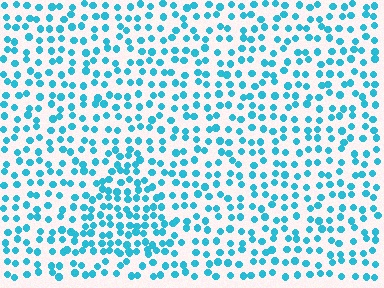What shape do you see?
I see a triangle.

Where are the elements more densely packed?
The elements are more densely packed inside the triangle boundary.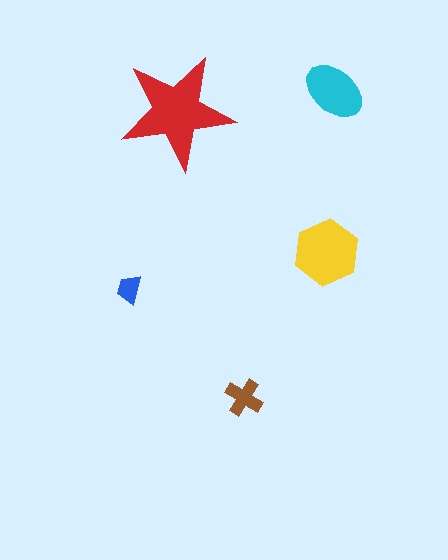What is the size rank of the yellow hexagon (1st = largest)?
2nd.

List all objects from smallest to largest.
The blue trapezoid, the brown cross, the cyan ellipse, the yellow hexagon, the red star.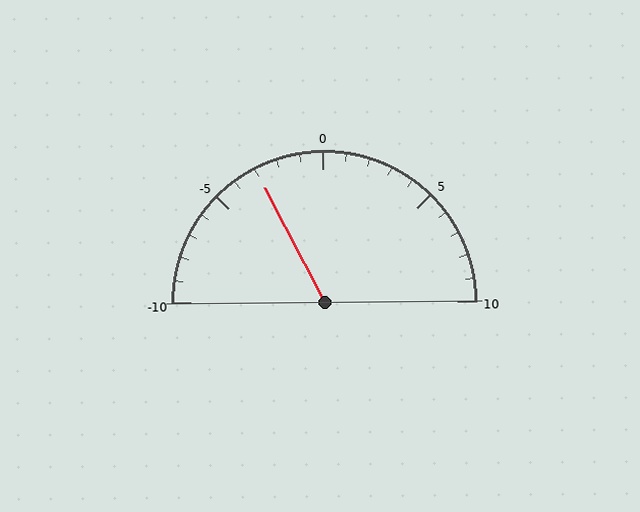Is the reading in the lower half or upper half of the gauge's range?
The reading is in the lower half of the range (-10 to 10).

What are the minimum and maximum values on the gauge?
The gauge ranges from -10 to 10.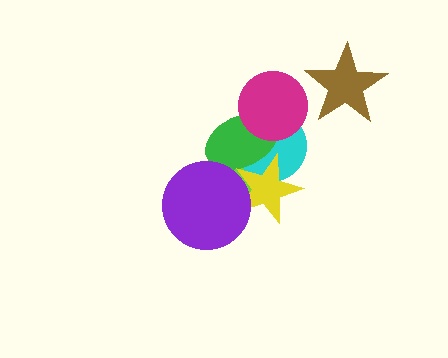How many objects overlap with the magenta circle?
2 objects overlap with the magenta circle.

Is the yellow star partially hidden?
Yes, it is partially covered by another shape.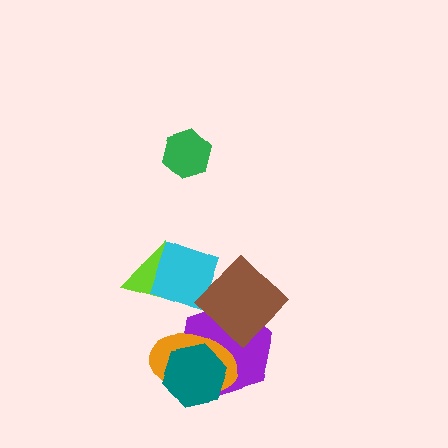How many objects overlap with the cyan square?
2 objects overlap with the cyan square.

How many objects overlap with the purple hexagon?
3 objects overlap with the purple hexagon.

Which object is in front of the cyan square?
The brown diamond is in front of the cyan square.